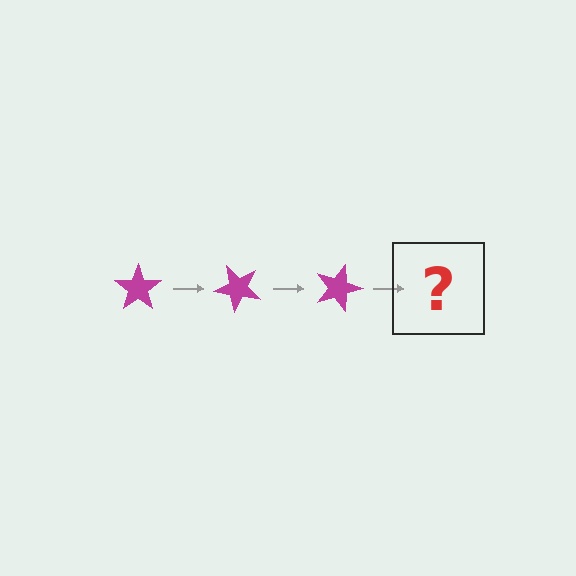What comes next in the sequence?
The next element should be a magenta star rotated 135 degrees.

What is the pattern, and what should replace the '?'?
The pattern is that the star rotates 45 degrees each step. The '?' should be a magenta star rotated 135 degrees.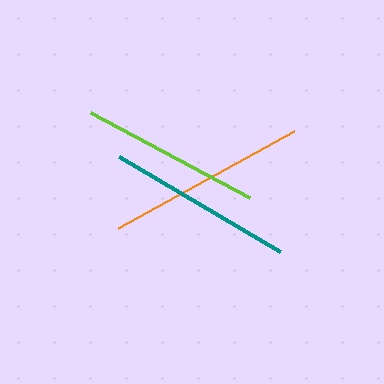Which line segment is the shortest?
The lime line is the shortest at approximately 181 pixels.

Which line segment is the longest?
The orange line is the longest at approximately 201 pixels.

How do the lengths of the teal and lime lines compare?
The teal and lime lines are approximately the same length.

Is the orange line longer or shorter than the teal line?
The orange line is longer than the teal line.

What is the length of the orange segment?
The orange segment is approximately 201 pixels long.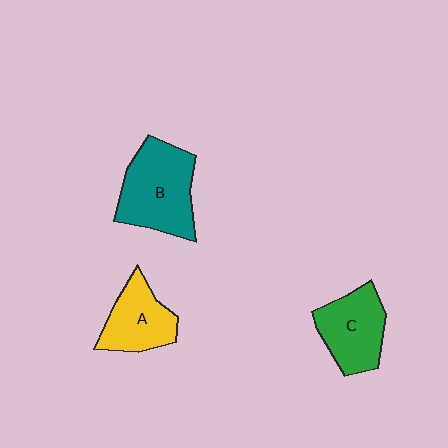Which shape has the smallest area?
Shape A (yellow).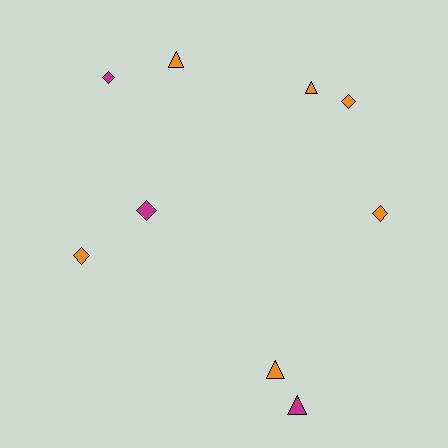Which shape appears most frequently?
Diamond, with 5 objects.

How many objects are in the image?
There are 9 objects.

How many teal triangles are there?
There are no teal triangles.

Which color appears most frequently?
Orange, with 6 objects.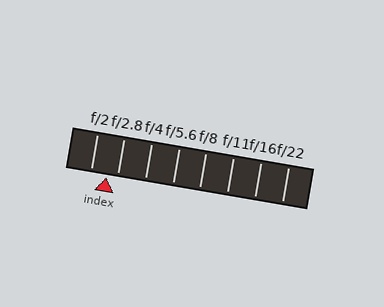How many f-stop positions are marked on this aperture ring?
There are 8 f-stop positions marked.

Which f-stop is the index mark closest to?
The index mark is closest to f/2.8.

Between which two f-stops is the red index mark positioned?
The index mark is between f/2 and f/2.8.